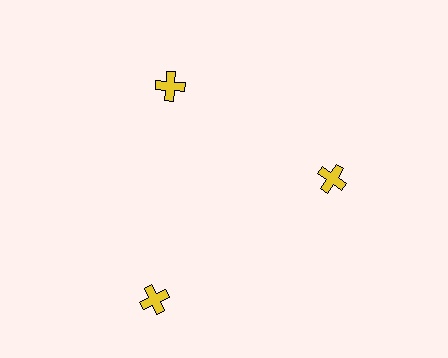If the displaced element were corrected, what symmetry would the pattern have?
It would have 3-fold rotational symmetry — the pattern would map onto itself every 120 degrees.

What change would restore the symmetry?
The symmetry would be restored by moving it inward, back onto the ring so that all 3 crosses sit at equal angles and equal distance from the center.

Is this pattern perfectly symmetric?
No. The 3 yellow crosses are arranged in a ring, but one element near the 7 o'clock position is pushed outward from the center, breaking the 3-fold rotational symmetry.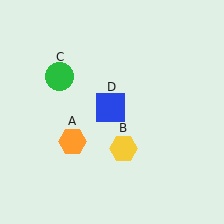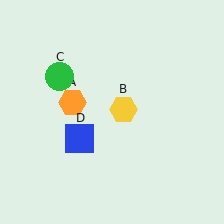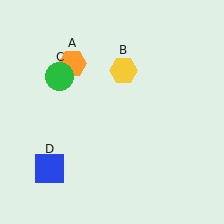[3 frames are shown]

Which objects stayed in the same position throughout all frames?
Green circle (object C) remained stationary.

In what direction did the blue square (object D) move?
The blue square (object D) moved down and to the left.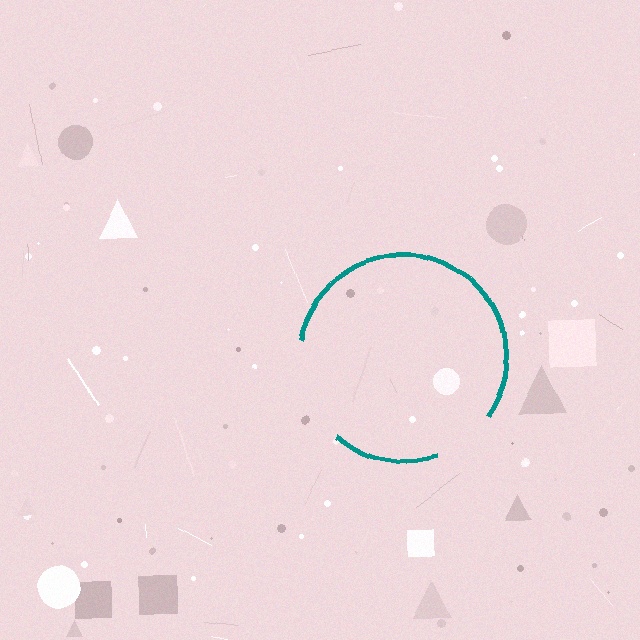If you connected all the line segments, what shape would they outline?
They would outline a circle.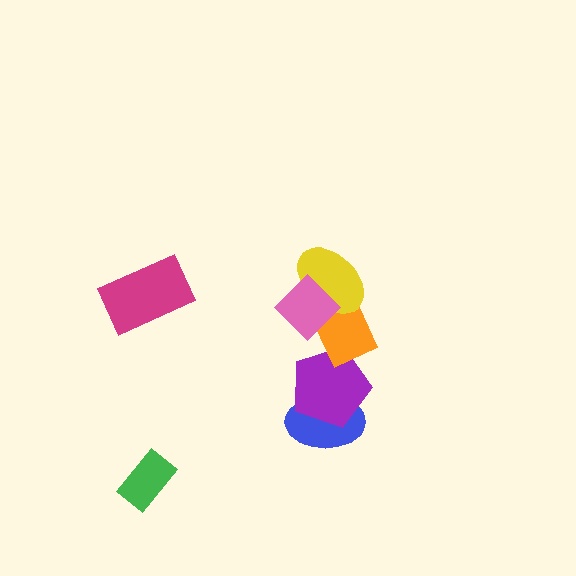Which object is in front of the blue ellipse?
The purple pentagon is in front of the blue ellipse.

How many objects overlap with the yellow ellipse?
2 objects overlap with the yellow ellipse.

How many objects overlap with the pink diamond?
2 objects overlap with the pink diamond.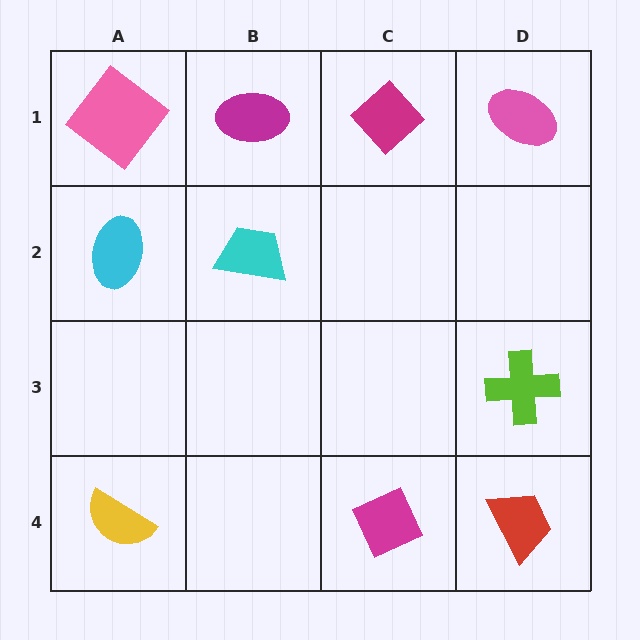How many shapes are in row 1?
4 shapes.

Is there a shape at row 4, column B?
No, that cell is empty.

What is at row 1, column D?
A pink ellipse.